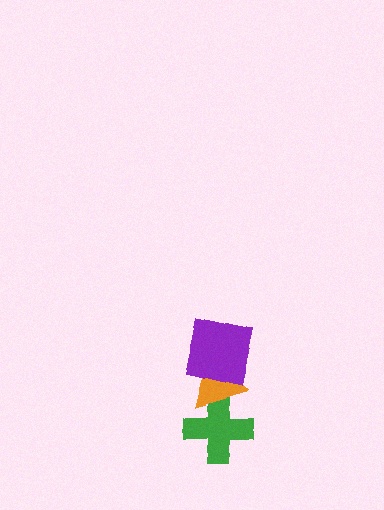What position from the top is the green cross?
The green cross is 3rd from the top.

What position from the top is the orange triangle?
The orange triangle is 2nd from the top.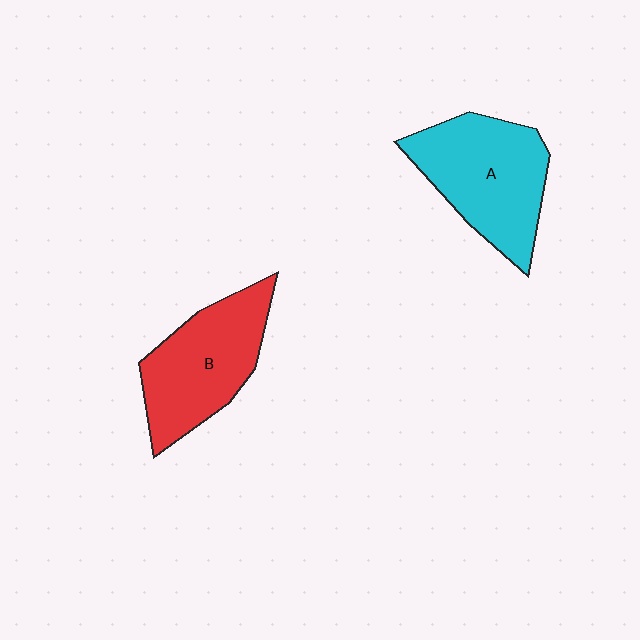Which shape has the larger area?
Shape A (cyan).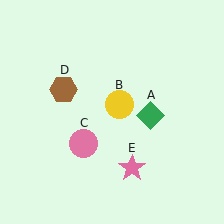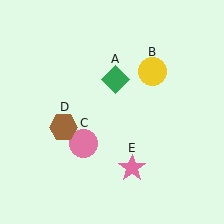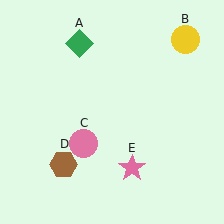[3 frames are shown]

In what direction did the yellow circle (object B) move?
The yellow circle (object B) moved up and to the right.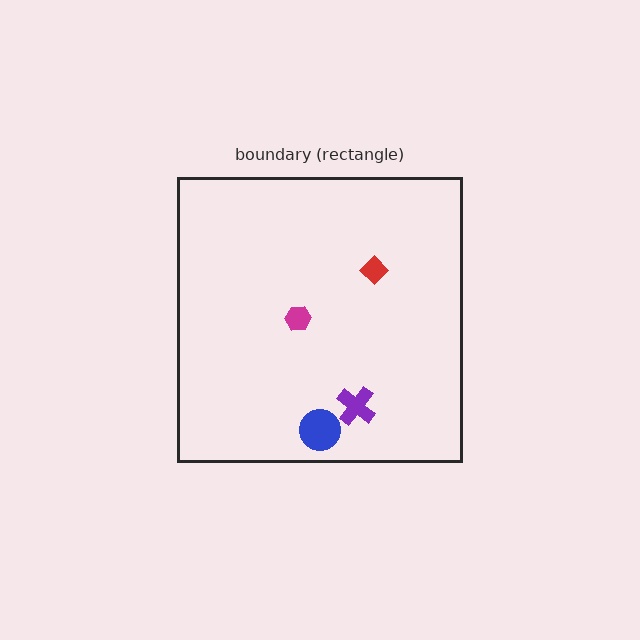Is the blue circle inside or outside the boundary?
Inside.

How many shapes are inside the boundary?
4 inside, 0 outside.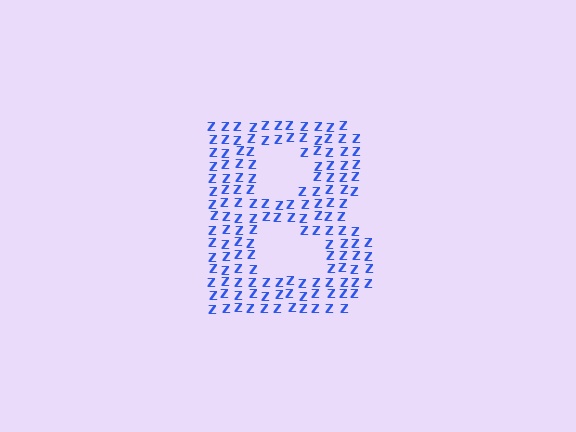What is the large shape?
The large shape is the letter B.